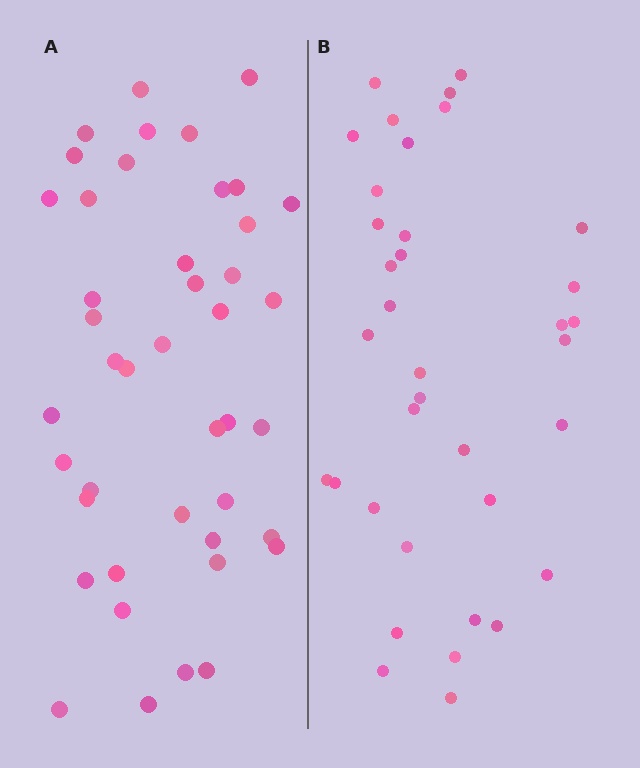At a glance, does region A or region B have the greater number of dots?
Region A (the left region) has more dots.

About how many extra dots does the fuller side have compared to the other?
Region A has roughly 8 or so more dots than region B.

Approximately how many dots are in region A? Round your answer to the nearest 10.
About 40 dots. (The exact count is 43, which rounds to 40.)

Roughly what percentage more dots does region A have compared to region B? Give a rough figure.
About 20% more.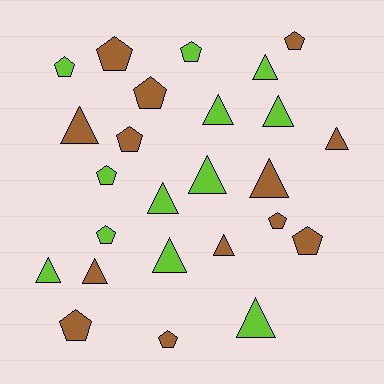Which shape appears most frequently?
Triangle, with 13 objects.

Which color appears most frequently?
Brown, with 13 objects.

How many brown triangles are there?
There are 5 brown triangles.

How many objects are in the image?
There are 25 objects.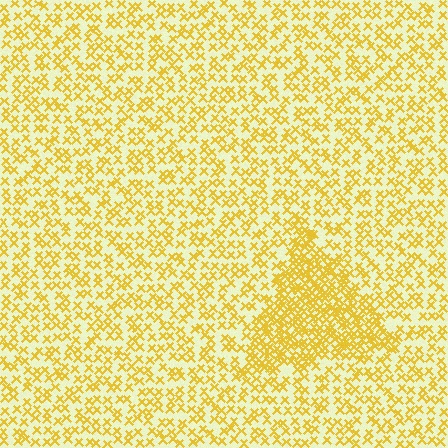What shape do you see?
I see a triangle.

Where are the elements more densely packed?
The elements are more densely packed inside the triangle boundary.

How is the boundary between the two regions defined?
The boundary is defined by a change in element density (approximately 2.2x ratio). All elements are the same color, size, and shape.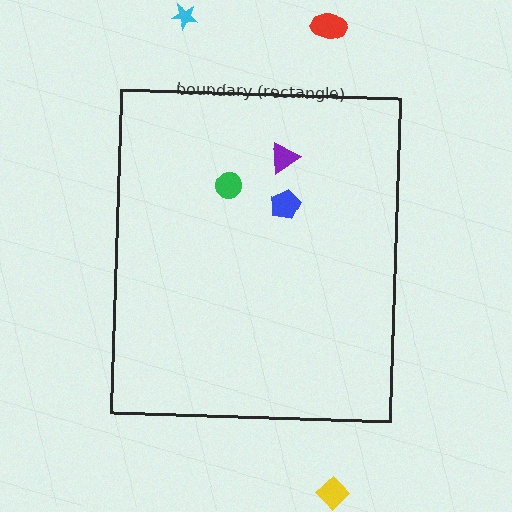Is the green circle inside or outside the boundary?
Inside.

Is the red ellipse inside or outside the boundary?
Outside.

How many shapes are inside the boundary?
3 inside, 3 outside.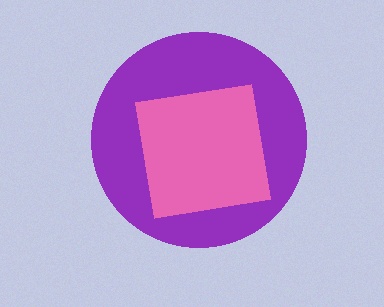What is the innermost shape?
The pink square.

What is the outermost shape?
The purple circle.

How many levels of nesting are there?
2.